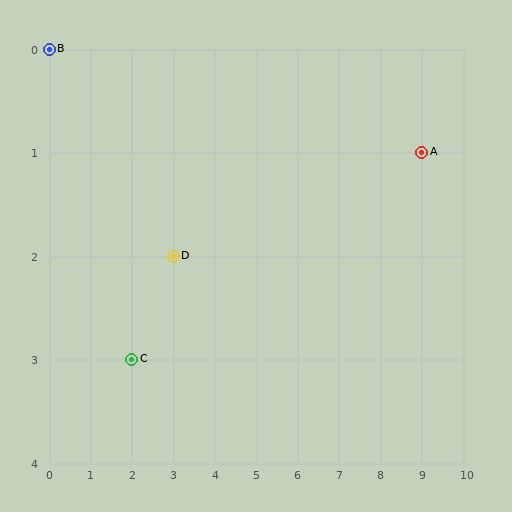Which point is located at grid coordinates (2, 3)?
Point C is at (2, 3).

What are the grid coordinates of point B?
Point B is at grid coordinates (0, 0).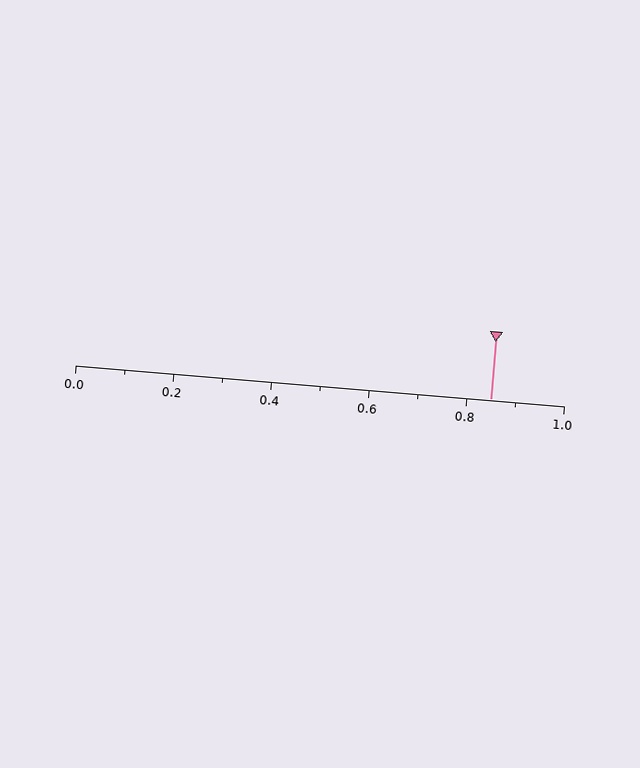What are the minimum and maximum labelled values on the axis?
The axis runs from 0.0 to 1.0.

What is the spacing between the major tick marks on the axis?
The major ticks are spaced 0.2 apart.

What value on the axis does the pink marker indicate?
The marker indicates approximately 0.85.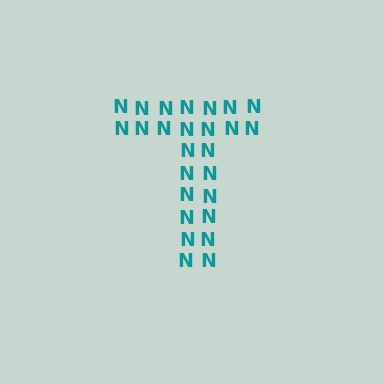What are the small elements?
The small elements are letter N's.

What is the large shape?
The large shape is the letter T.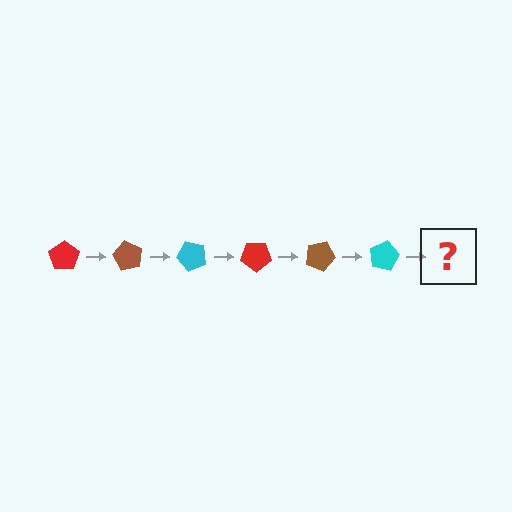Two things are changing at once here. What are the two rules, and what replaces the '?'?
The two rules are that it rotates 60 degrees each step and the color cycles through red, brown, and cyan. The '?' should be a red pentagon, rotated 360 degrees from the start.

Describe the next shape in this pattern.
It should be a red pentagon, rotated 360 degrees from the start.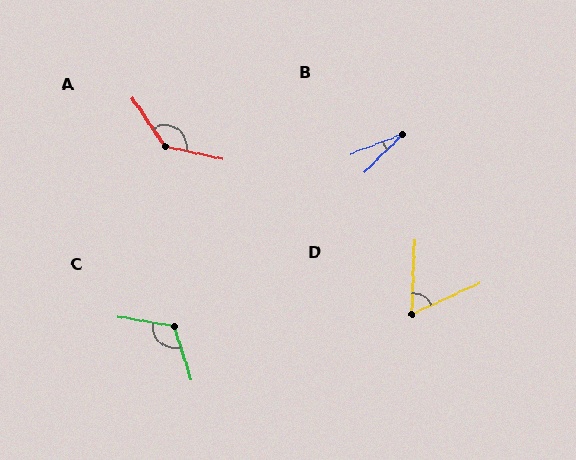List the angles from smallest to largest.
B (24°), D (63°), C (117°), A (136°).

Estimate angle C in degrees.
Approximately 117 degrees.